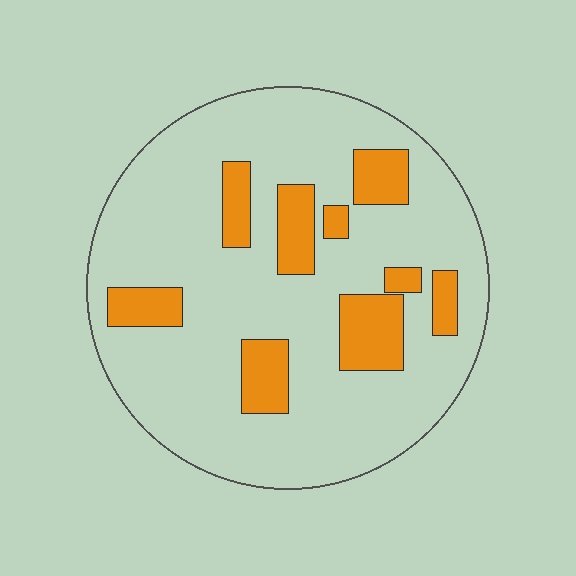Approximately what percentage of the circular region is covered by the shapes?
Approximately 20%.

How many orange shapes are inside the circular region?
9.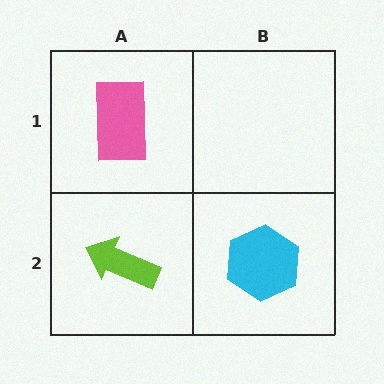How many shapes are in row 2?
2 shapes.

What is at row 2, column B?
A cyan hexagon.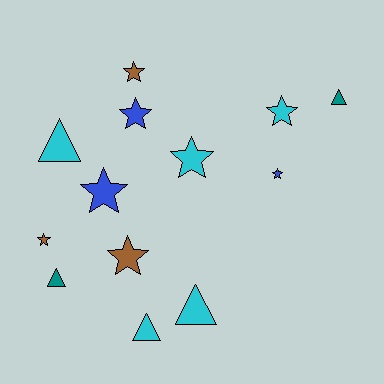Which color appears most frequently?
Cyan, with 5 objects.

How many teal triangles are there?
There are 2 teal triangles.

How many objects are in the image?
There are 13 objects.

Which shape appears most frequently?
Star, with 8 objects.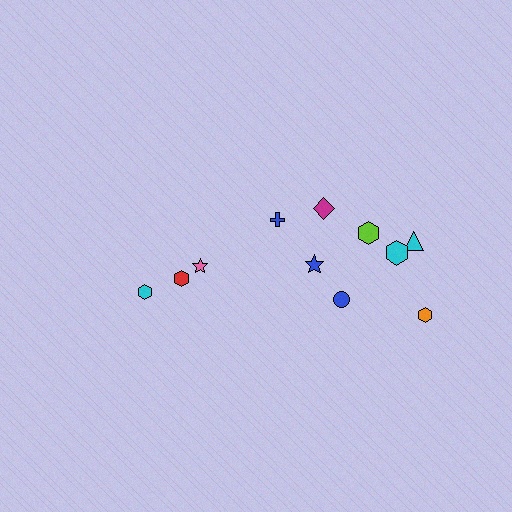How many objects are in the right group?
There are 8 objects.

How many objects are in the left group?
There are 3 objects.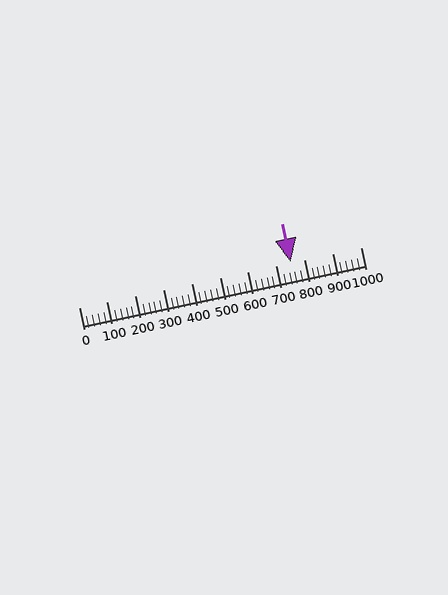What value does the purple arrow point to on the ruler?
The purple arrow points to approximately 753.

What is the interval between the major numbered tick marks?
The major tick marks are spaced 100 units apart.